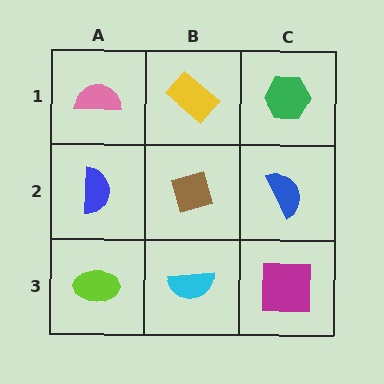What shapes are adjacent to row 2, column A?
A pink semicircle (row 1, column A), a lime ellipse (row 3, column A), a brown diamond (row 2, column B).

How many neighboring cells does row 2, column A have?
3.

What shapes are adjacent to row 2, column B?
A yellow rectangle (row 1, column B), a cyan semicircle (row 3, column B), a blue semicircle (row 2, column A), a blue semicircle (row 2, column C).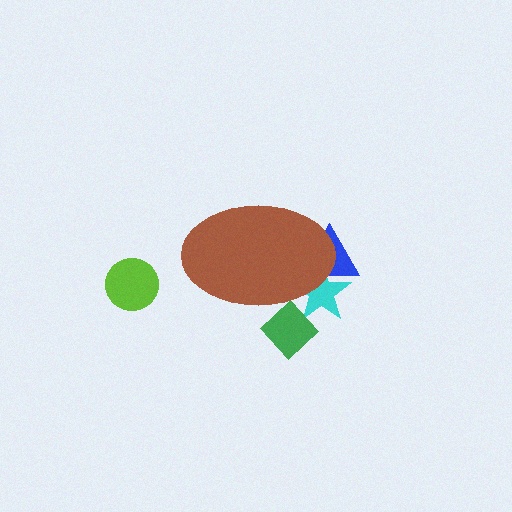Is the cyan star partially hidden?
Yes, the cyan star is partially hidden behind the brown ellipse.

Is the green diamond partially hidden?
Yes, the green diamond is partially hidden behind the brown ellipse.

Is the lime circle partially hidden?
No, the lime circle is fully visible.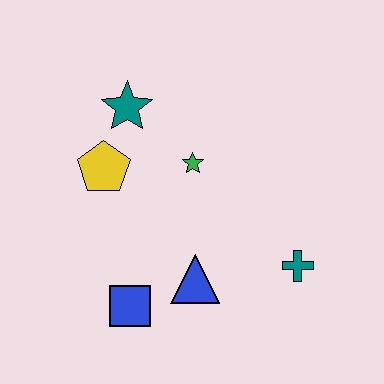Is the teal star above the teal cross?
Yes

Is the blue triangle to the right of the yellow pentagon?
Yes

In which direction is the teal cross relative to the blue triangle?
The teal cross is to the right of the blue triangle.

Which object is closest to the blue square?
The blue triangle is closest to the blue square.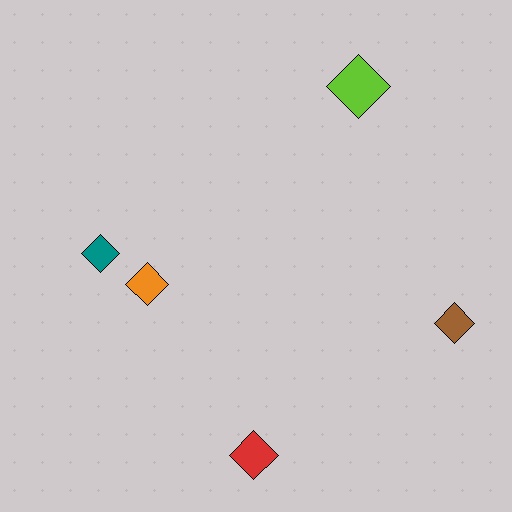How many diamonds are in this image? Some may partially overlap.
There are 5 diamonds.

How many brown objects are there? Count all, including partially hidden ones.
There is 1 brown object.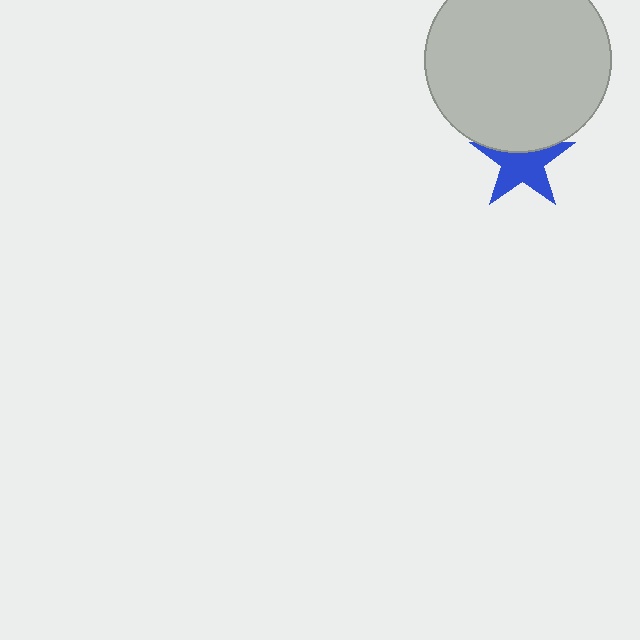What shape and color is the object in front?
The object in front is a light gray circle.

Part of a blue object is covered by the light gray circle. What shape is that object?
It is a star.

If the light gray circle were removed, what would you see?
You would see the complete blue star.